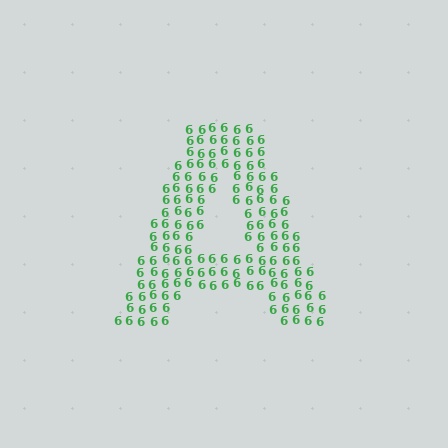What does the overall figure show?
The overall figure shows the letter A.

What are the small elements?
The small elements are digit 6's.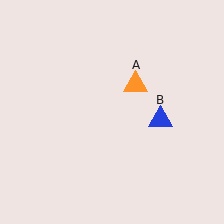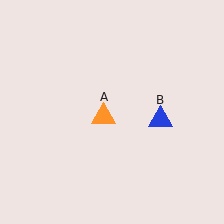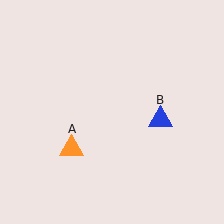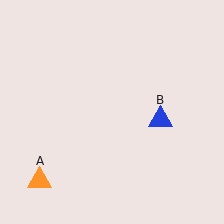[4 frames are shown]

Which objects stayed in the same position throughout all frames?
Blue triangle (object B) remained stationary.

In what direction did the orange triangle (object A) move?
The orange triangle (object A) moved down and to the left.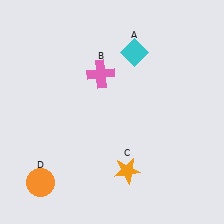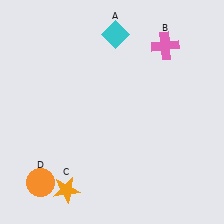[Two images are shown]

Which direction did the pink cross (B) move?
The pink cross (B) moved right.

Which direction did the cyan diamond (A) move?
The cyan diamond (A) moved left.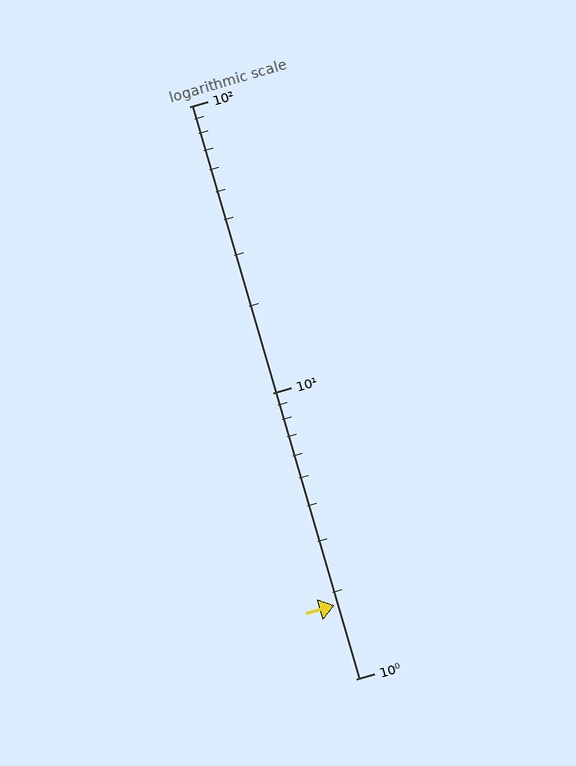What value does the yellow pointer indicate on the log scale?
The pointer indicates approximately 1.8.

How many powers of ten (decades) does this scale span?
The scale spans 2 decades, from 1 to 100.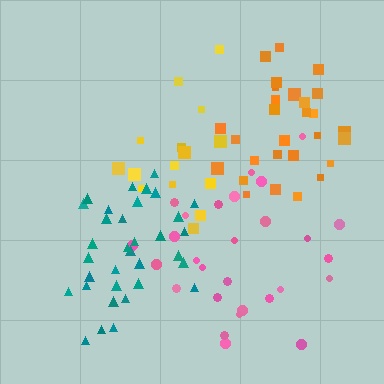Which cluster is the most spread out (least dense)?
Yellow.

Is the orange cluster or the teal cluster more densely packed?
Teal.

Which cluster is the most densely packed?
Teal.